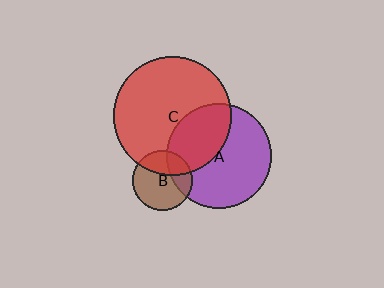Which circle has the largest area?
Circle C (red).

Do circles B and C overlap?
Yes.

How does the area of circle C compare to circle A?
Approximately 1.3 times.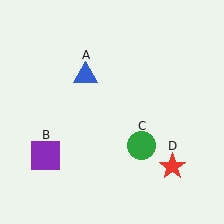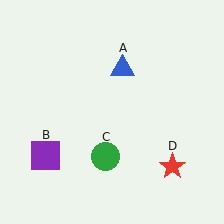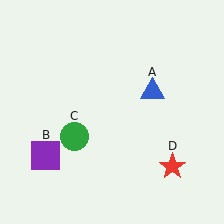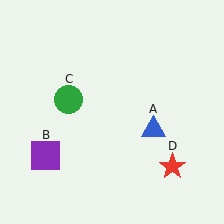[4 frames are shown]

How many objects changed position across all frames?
2 objects changed position: blue triangle (object A), green circle (object C).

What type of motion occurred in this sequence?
The blue triangle (object A), green circle (object C) rotated clockwise around the center of the scene.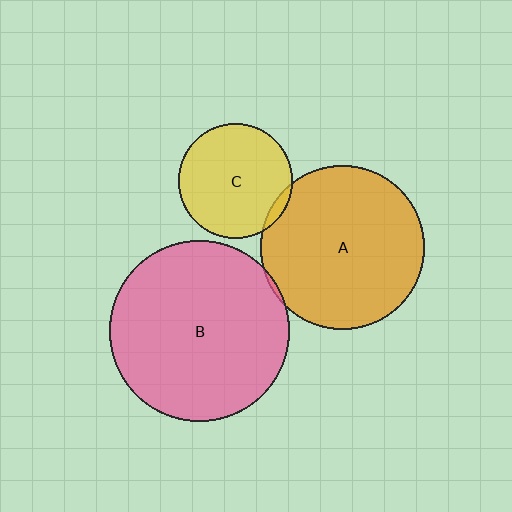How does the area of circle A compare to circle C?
Approximately 2.1 times.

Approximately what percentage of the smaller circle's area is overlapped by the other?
Approximately 5%.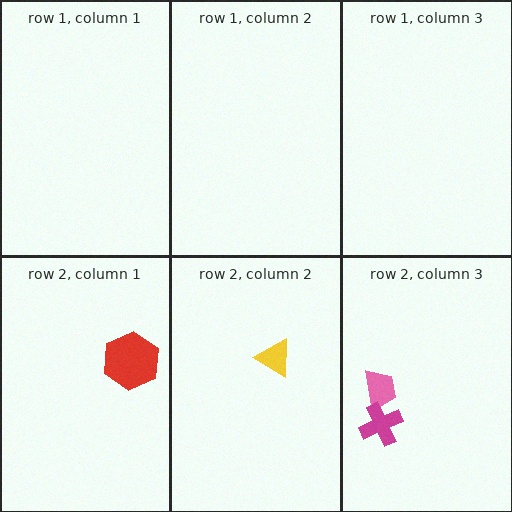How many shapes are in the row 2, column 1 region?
1.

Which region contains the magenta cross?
The row 2, column 3 region.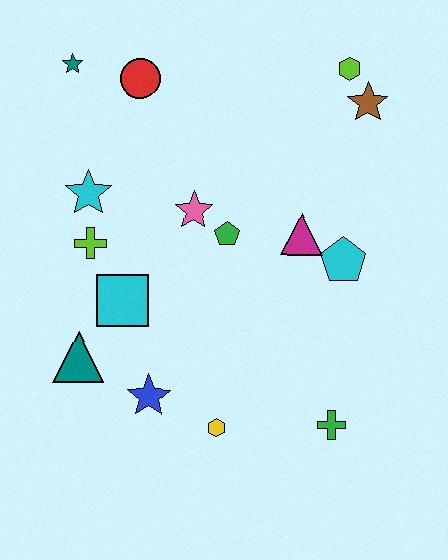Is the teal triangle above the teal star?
No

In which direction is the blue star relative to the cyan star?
The blue star is below the cyan star.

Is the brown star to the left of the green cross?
No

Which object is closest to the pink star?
The green pentagon is closest to the pink star.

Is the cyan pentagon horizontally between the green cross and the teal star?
No